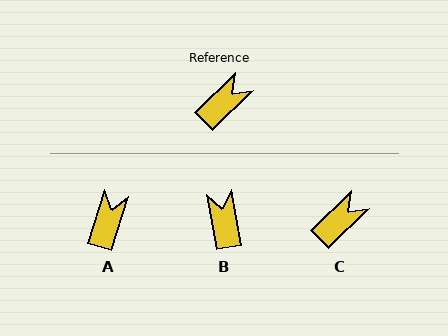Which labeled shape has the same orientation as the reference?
C.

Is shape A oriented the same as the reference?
No, it is off by about 28 degrees.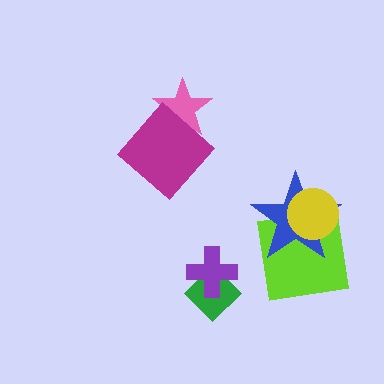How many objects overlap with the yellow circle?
2 objects overlap with the yellow circle.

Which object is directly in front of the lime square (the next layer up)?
The blue star is directly in front of the lime square.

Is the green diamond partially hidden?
Yes, it is partially covered by another shape.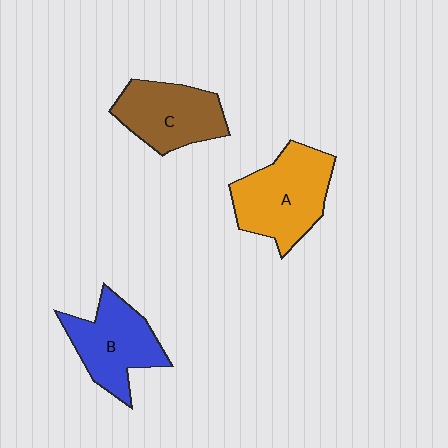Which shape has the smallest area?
Shape C (brown).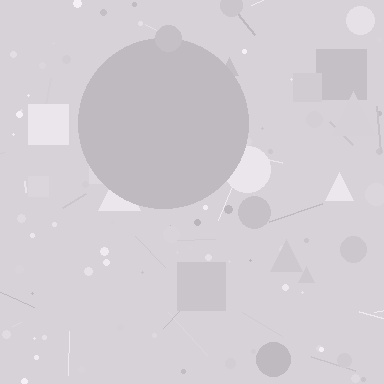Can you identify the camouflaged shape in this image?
The camouflaged shape is a circle.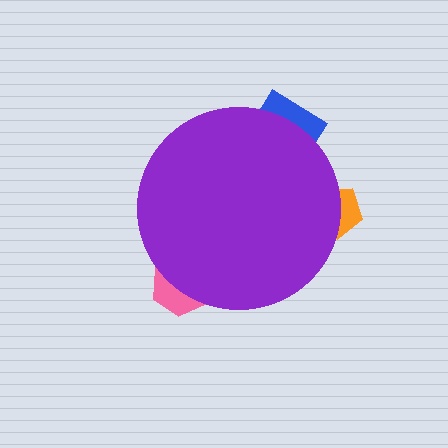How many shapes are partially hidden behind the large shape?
3 shapes are partially hidden.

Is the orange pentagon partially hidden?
Yes, the orange pentagon is partially hidden behind the purple circle.